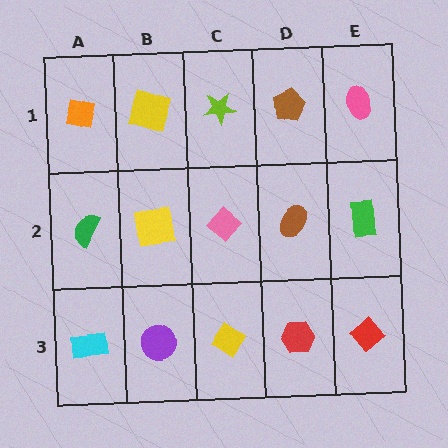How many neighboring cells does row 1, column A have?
2.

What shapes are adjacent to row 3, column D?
A brown ellipse (row 2, column D), a yellow diamond (row 3, column C), a red diamond (row 3, column E).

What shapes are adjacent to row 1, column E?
A green rectangle (row 2, column E), a brown pentagon (row 1, column D).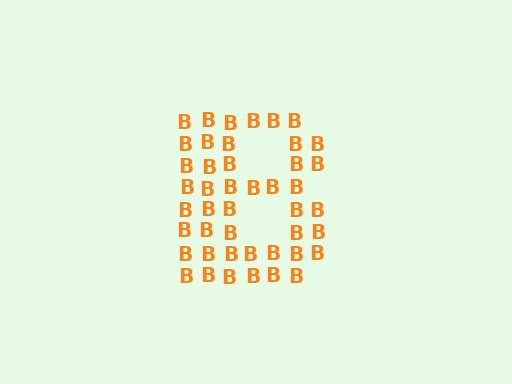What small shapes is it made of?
It is made of small letter B's.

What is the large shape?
The large shape is the letter B.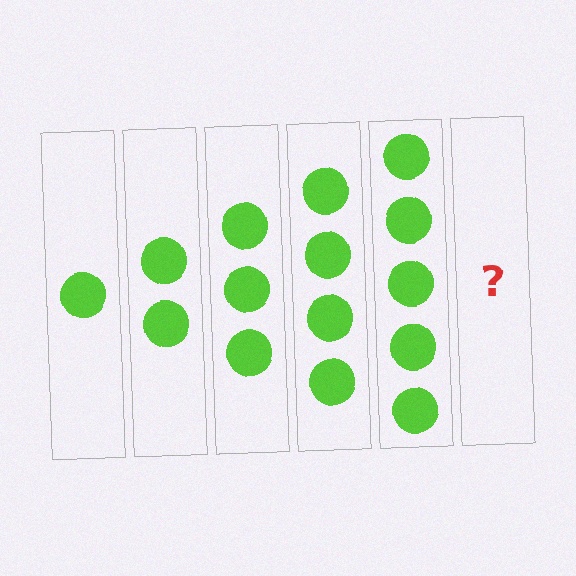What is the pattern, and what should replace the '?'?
The pattern is that each step adds one more circle. The '?' should be 6 circles.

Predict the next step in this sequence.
The next step is 6 circles.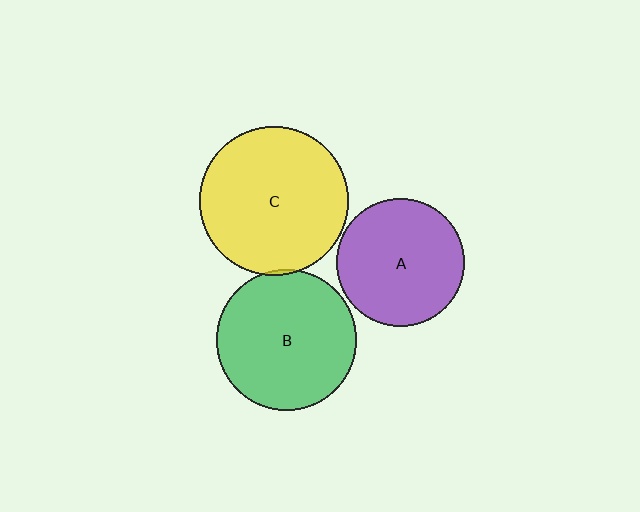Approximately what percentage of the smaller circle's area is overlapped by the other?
Approximately 5%.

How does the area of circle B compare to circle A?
Approximately 1.2 times.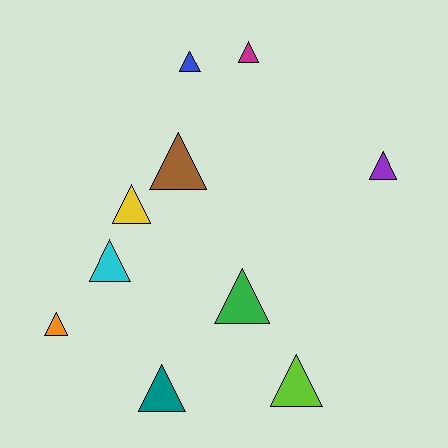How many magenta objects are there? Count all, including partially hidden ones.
There is 1 magenta object.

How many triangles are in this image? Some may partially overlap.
There are 10 triangles.